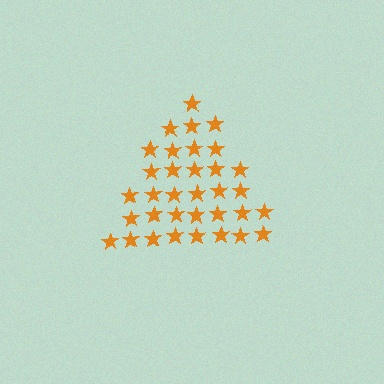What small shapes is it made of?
It is made of small stars.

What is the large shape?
The large shape is a triangle.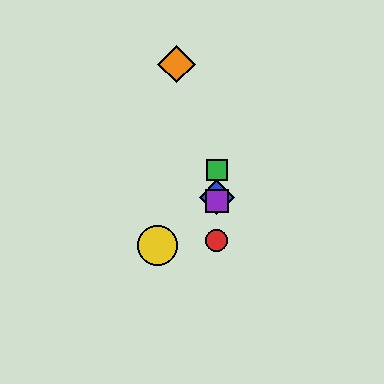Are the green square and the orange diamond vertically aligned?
No, the green square is at x≈217 and the orange diamond is at x≈176.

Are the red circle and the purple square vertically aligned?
Yes, both are at x≈217.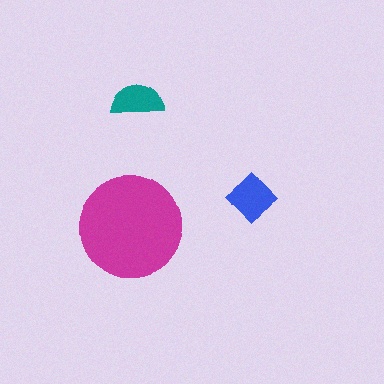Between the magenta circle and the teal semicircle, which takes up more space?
The magenta circle.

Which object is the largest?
The magenta circle.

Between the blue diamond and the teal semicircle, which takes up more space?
The blue diamond.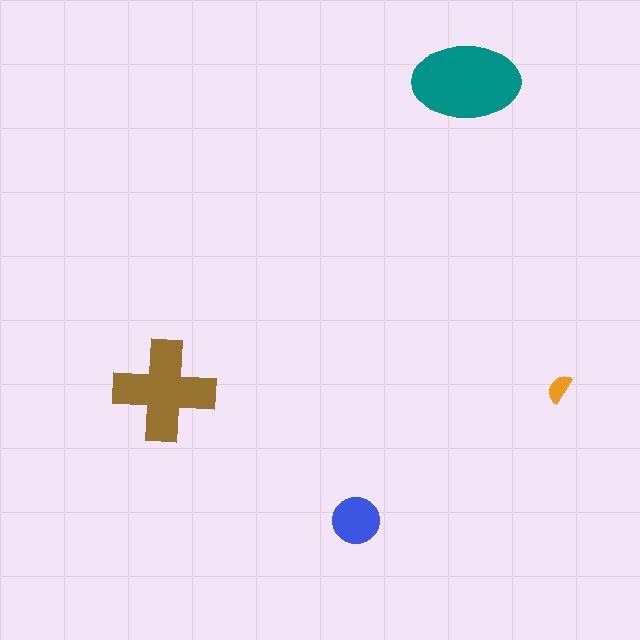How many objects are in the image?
There are 4 objects in the image.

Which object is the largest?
The teal ellipse.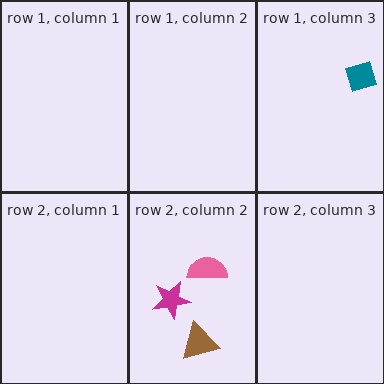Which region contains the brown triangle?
The row 2, column 2 region.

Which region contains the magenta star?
The row 2, column 2 region.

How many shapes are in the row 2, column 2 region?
3.